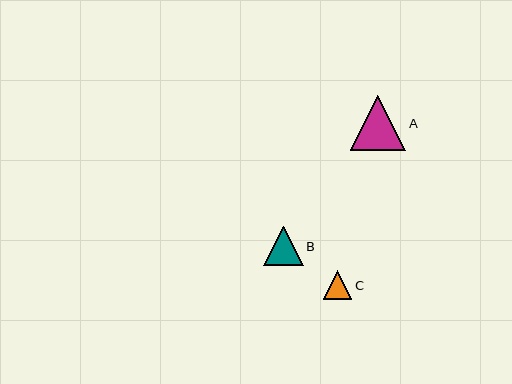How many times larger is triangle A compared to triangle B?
Triangle A is approximately 1.4 times the size of triangle B.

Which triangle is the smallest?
Triangle C is the smallest with a size of approximately 28 pixels.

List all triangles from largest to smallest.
From largest to smallest: A, B, C.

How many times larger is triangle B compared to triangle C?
Triangle B is approximately 1.4 times the size of triangle C.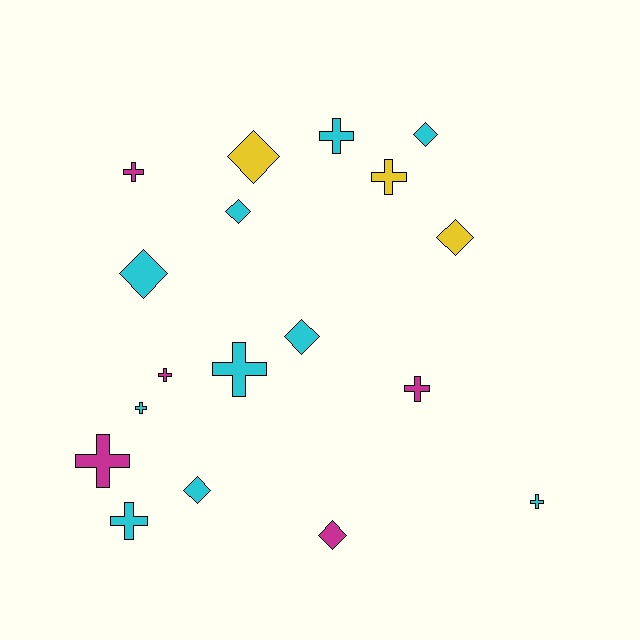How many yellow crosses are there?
There is 1 yellow cross.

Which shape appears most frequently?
Cross, with 10 objects.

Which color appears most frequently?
Cyan, with 10 objects.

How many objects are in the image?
There are 18 objects.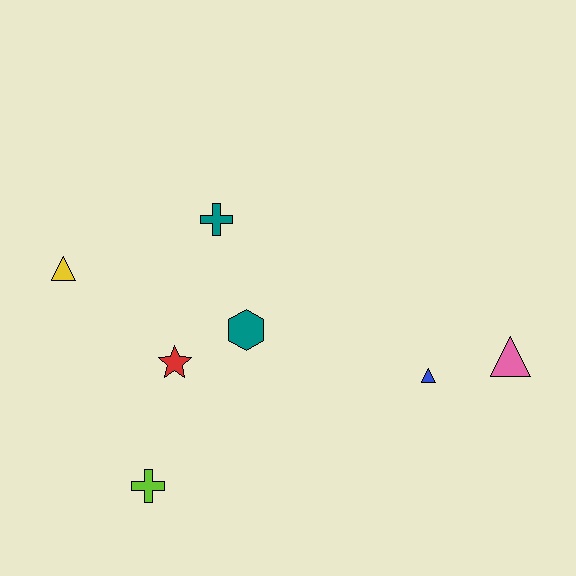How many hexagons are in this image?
There is 1 hexagon.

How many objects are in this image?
There are 7 objects.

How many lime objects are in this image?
There is 1 lime object.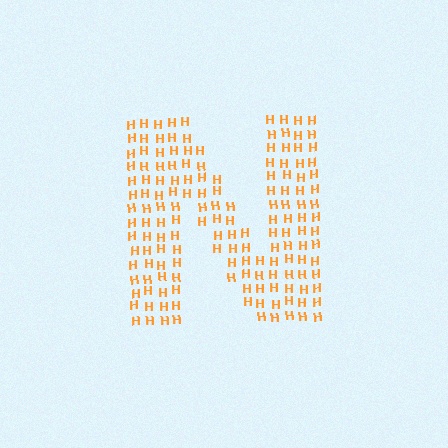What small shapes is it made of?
It is made of small letter H's.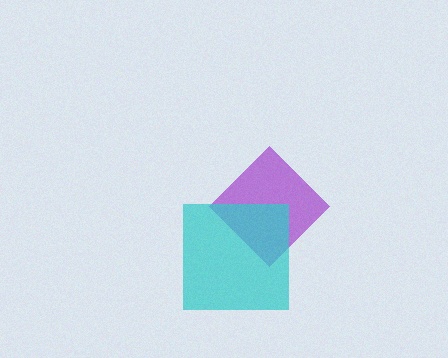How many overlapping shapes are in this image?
There are 2 overlapping shapes in the image.